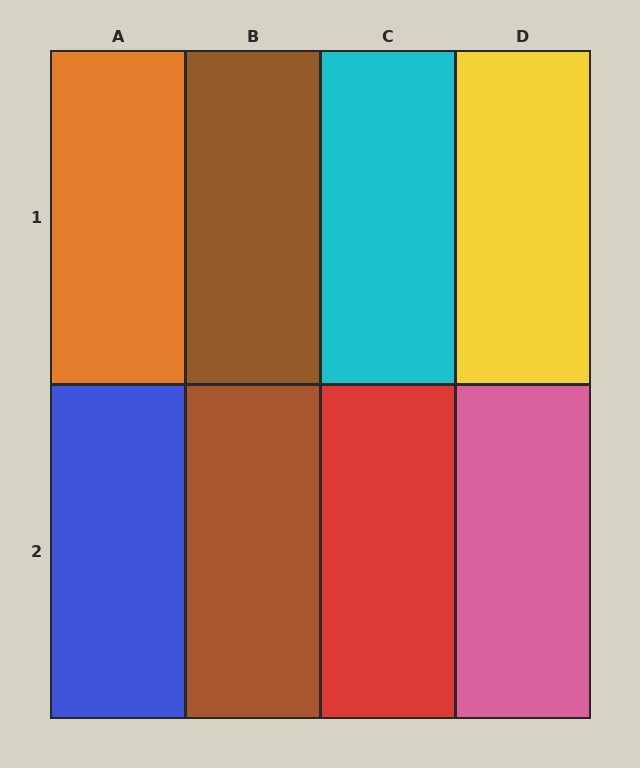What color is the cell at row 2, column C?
Red.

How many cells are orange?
1 cell is orange.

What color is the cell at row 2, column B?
Brown.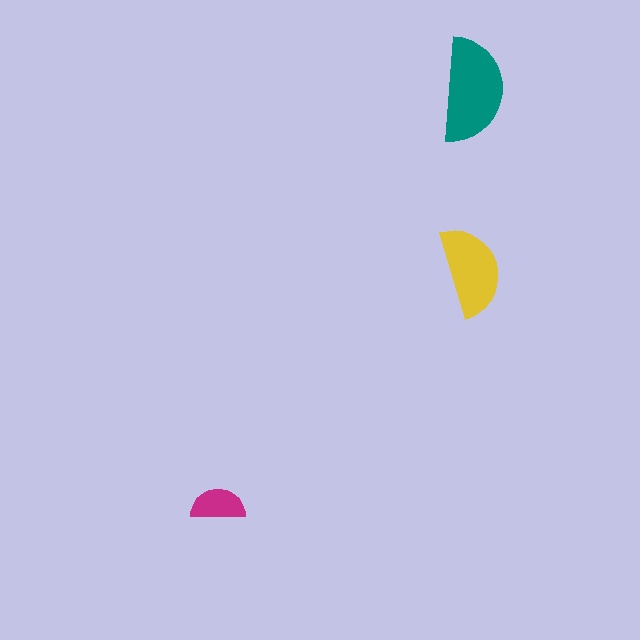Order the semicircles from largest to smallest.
the teal one, the yellow one, the magenta one.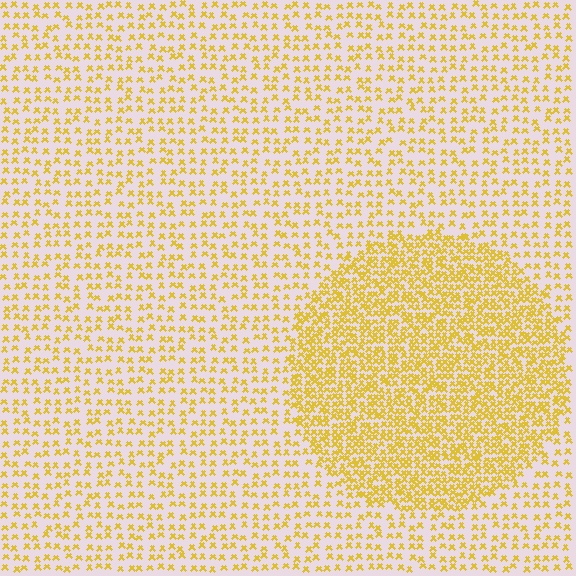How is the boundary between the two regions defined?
The boundary is defined by a change in element density (approximately 2.3x ratio). All elements are the same color, size, and shape.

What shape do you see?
I see a circle.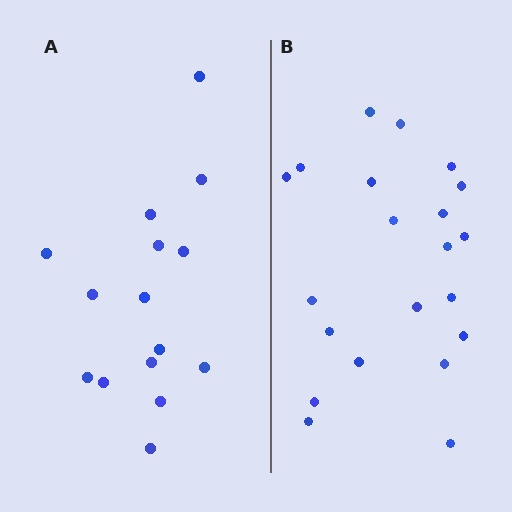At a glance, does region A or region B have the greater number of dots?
Region B (the right region) has more dots.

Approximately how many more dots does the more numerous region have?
Region B has about 6 more dots than region A.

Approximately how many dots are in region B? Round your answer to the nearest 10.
About 20 dots. (The exact count is 21, which rounds to 20.)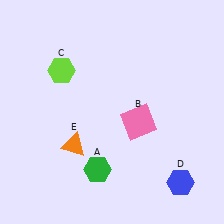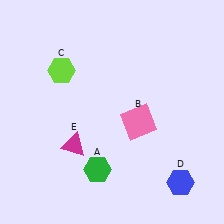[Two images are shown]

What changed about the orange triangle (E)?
In Image 1, E is orange. In Image 2, it changed to magenta.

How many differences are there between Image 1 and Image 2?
There is 1 difference between the two images.